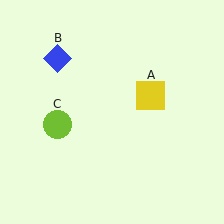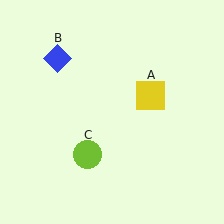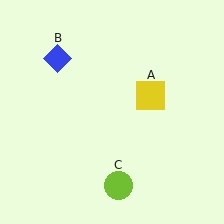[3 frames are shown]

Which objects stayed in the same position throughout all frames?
Yellow square (object A) and blue diamond (object B) remained stationary.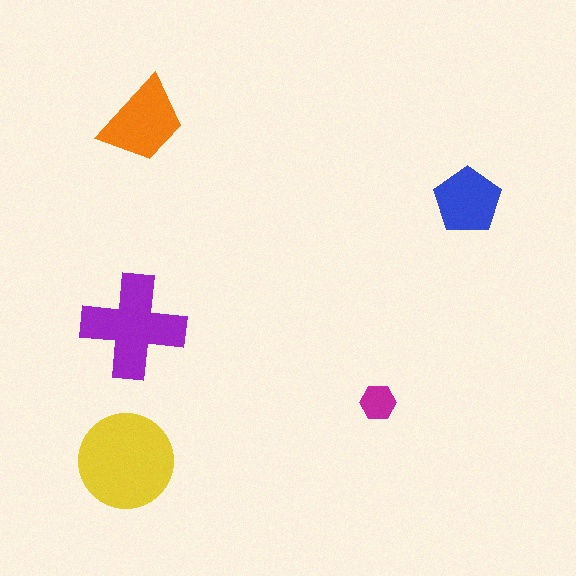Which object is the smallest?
The magenta hexagon.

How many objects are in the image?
There are 5 objects in the image.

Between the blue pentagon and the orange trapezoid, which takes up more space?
The orange trapezoid.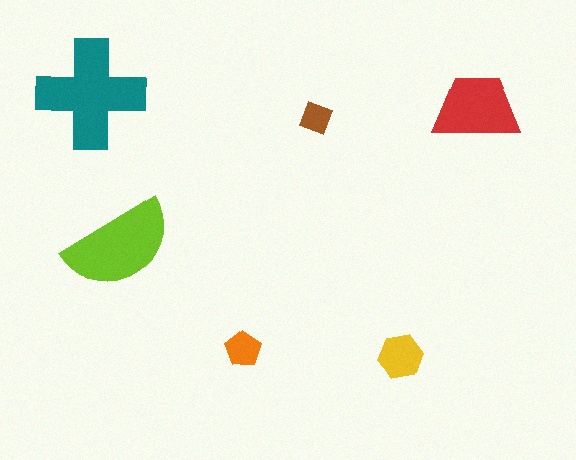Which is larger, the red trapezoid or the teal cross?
The teal cross.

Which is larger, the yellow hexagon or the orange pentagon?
The yellow hexagon.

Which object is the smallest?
The brown diamond.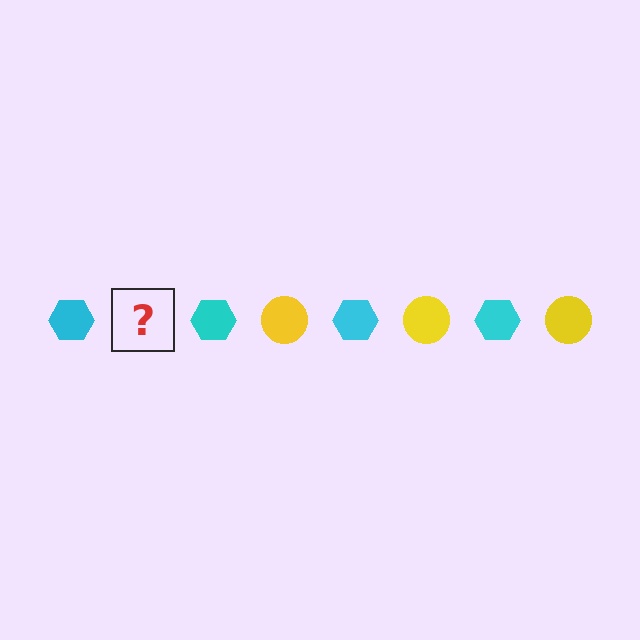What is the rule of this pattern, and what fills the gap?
The rule is that the pattern alternates between cyan hexagon and yellow circle. The gap should be filled with a yellow circle.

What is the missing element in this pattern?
The missing element is a yellow circle.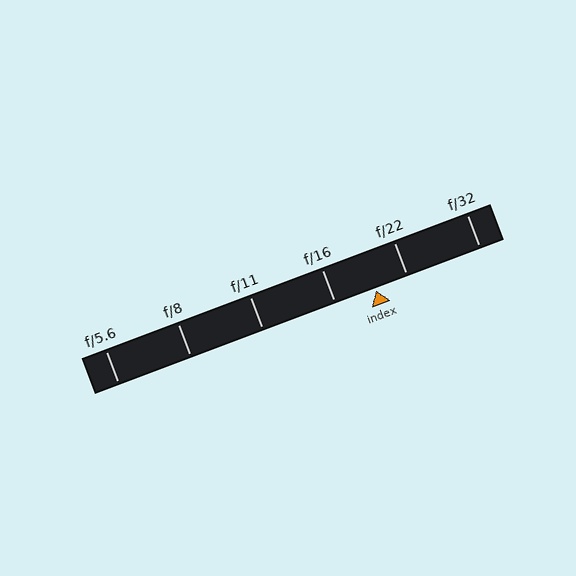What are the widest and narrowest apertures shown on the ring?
The widest aperture shown is f/5.6 and the narrowest is f/32.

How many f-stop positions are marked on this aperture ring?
There are 6 f-stop positions marked.